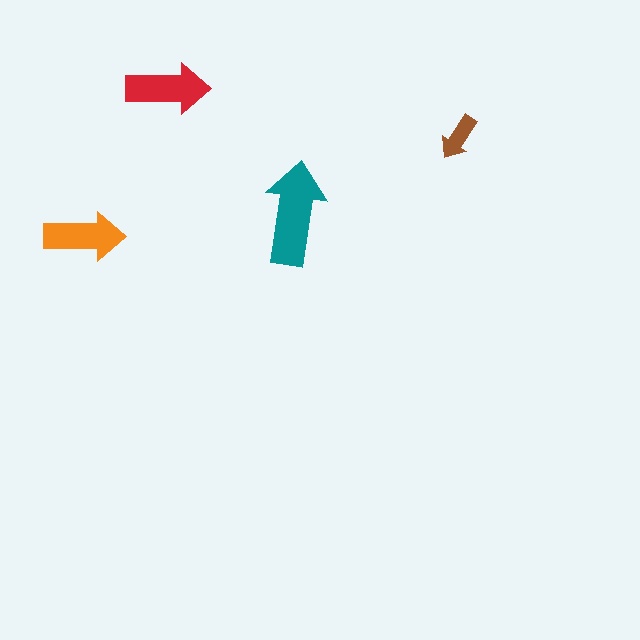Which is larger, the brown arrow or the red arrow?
The red one.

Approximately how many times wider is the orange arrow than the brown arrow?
About 1.5 times wider.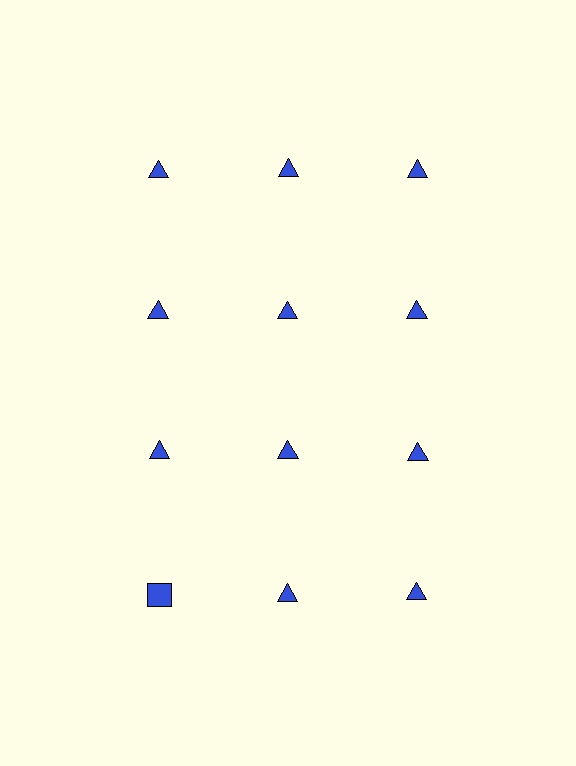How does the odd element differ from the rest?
It has a different shape: square instead of triangle.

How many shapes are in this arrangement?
There are 12 shapes arranged in a grid pattern.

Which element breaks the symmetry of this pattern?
The blue square in the fourth row, leftmost column breaks the symmetry. All other shapes are blue triangles.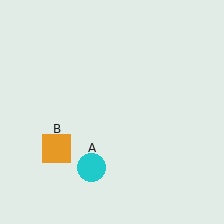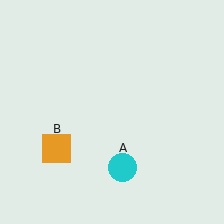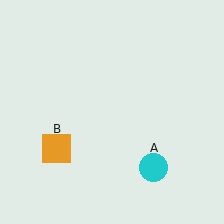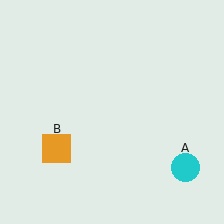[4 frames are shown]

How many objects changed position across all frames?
1 object changed position: cyan circle (object A).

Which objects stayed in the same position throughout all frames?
Orange square (object B) remained stationary.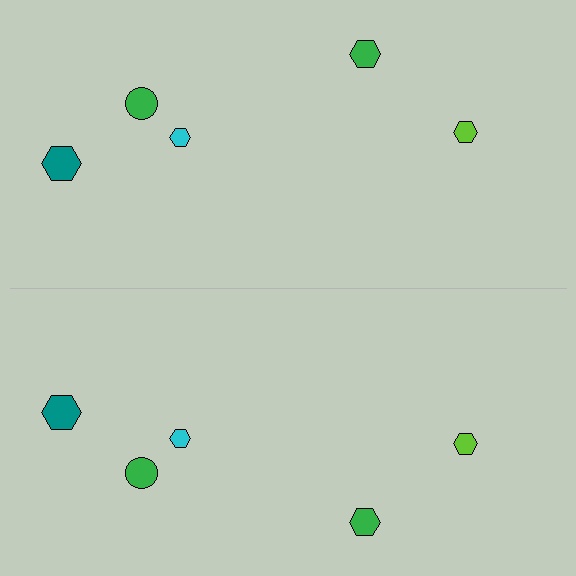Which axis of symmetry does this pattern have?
The pattern has a horizontal axis of symmetry running through the center of the image.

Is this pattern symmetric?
Yes, this pattern has bilateral (reflection) symmetry.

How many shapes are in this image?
There are 10 shapes in this image.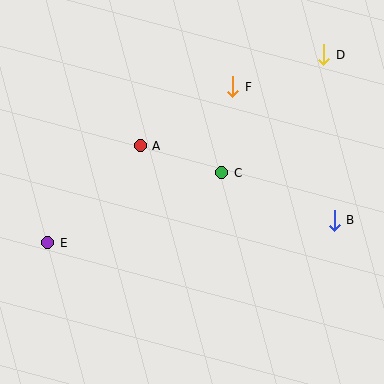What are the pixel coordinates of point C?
Point C is at (222, 173).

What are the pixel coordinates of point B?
Point B is at (334, 220).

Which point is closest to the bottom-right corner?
Point B is closest to the bottom-right corner.